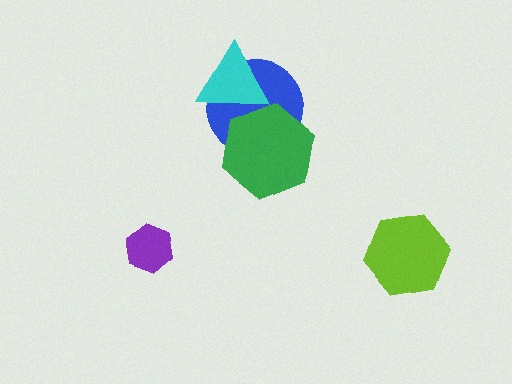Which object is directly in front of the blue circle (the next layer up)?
The cyan triangle is directly in front of the blue circle.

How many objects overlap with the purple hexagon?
0 objects overlap with the purple hexagon.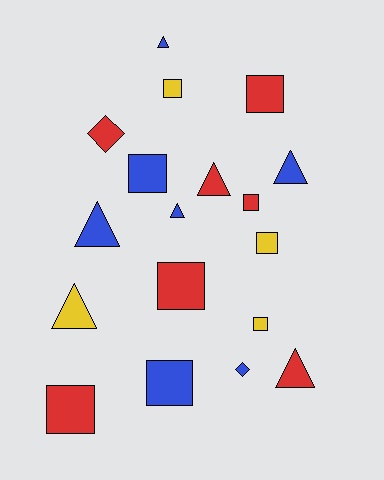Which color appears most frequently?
Red, with 7 objects.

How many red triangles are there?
There are 2 red triangles.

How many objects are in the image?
There are 18 objects.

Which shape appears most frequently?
Square, with 9 objects.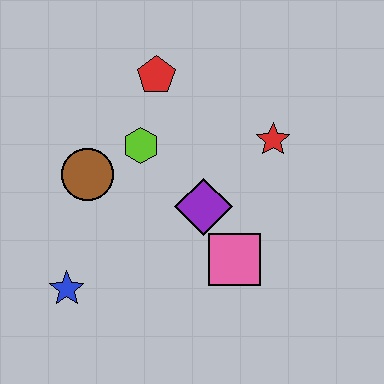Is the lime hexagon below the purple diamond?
No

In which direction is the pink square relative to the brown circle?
The pink square is to the right of the brown circle.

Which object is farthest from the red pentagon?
The blue star is farthest from the red pentagon.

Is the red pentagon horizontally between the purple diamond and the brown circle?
Yes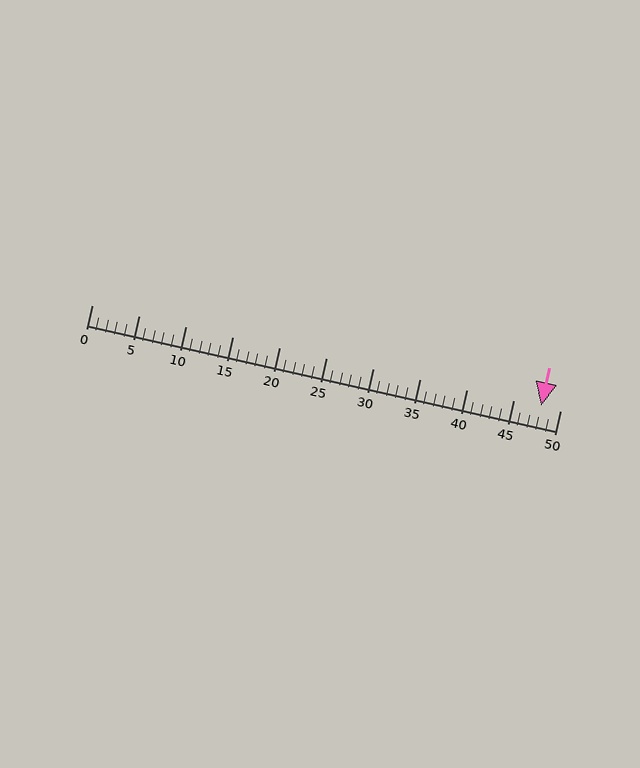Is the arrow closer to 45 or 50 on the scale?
The arrow is closer to 50.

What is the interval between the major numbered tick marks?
The major tick marks are spaced 5 units apart.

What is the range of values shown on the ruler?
The ruler shows values from 0 to 50.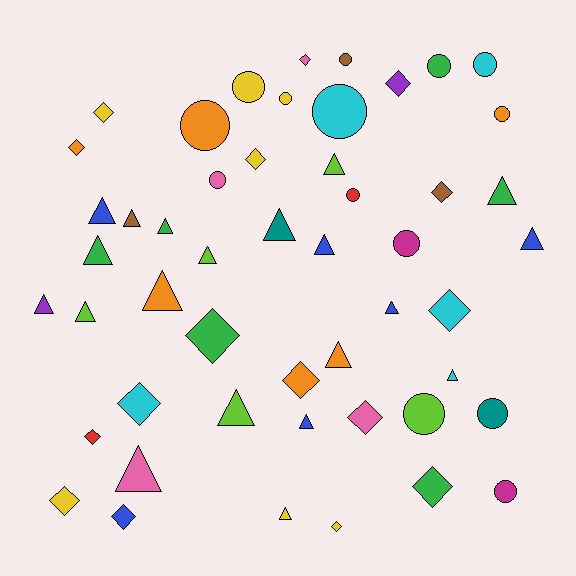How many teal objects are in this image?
There are 2 teal objects.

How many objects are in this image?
There are 50 objects.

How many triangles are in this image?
There are 20 triangles.